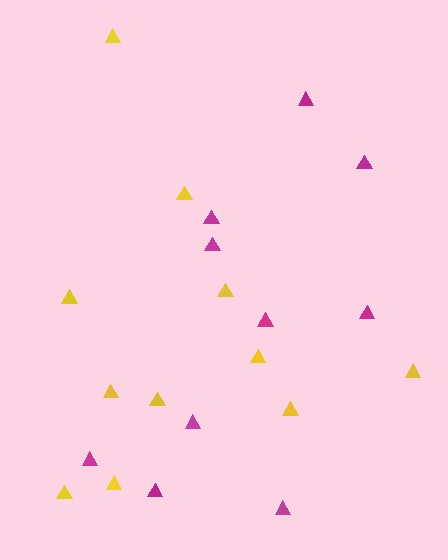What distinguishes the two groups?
There are 2 groups: one group of magenta triangles (10) and one group of yellow triangles (11).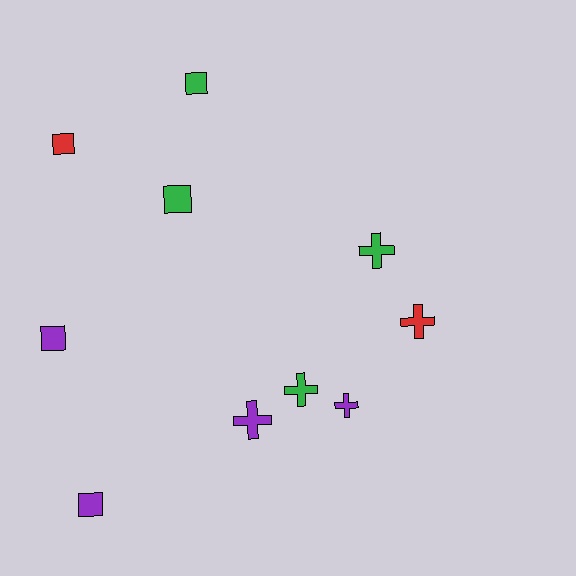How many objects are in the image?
There are 10 objects.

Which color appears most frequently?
Purple, with 4 objects.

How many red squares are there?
There is 1 red square.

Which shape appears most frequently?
Square, with 5 objects.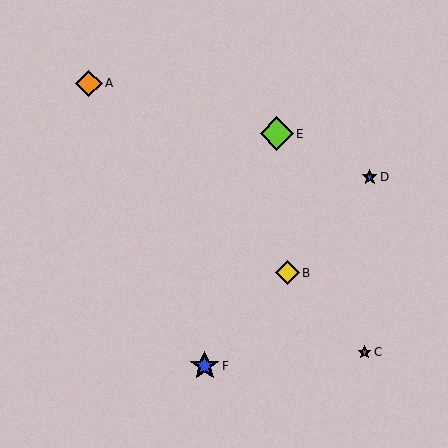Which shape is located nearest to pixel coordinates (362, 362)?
The magenta star (labeled C) at (365, 352) is nearest to that location.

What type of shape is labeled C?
Shape C is a magenta star.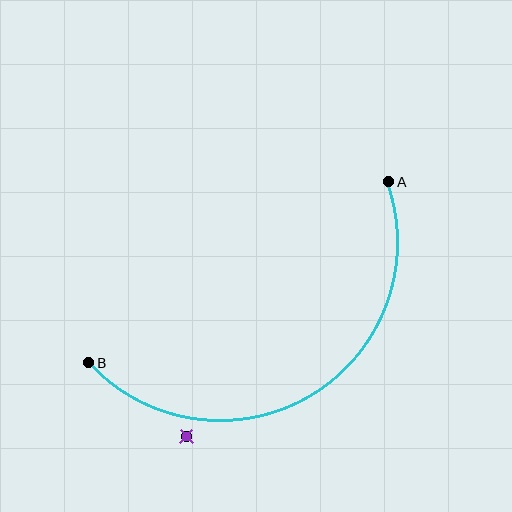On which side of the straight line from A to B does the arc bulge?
The arc bulges below the straight line connecting A and B.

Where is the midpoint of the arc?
The arc midpoint is the point on the curve farthest from the straight line joining A and B. It sits below that line.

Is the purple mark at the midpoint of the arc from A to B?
No — the purple mark does not lie on the arc at all. It sits slightly outside the curve.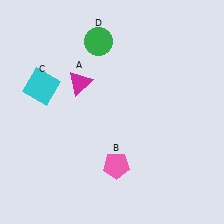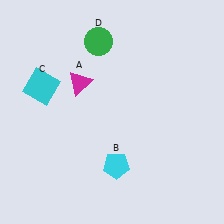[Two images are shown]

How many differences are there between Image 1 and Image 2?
There is 1 difference between the two images.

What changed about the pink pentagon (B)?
In Image 1, B is pink. In Image 2, it changed to cyan.